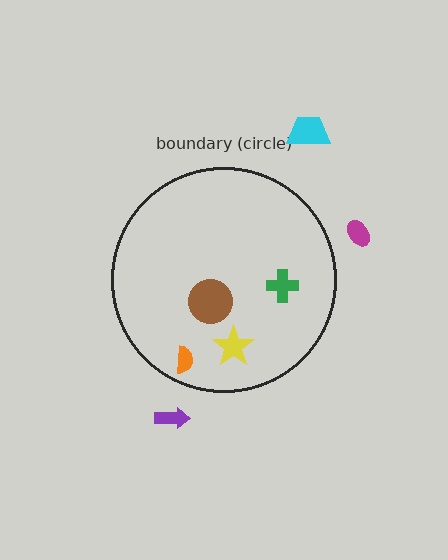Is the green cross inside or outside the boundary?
Inside.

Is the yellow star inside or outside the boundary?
Inside.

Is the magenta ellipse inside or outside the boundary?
Outside.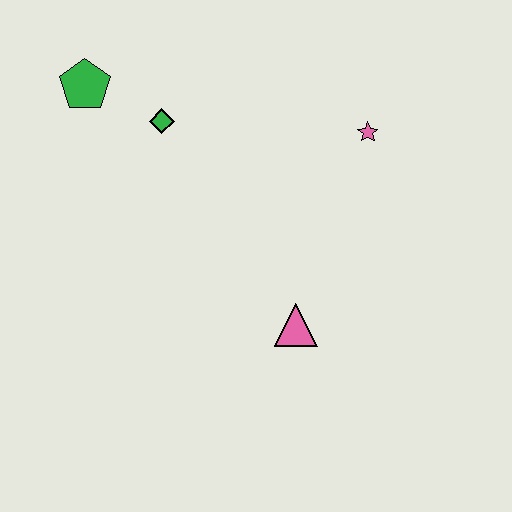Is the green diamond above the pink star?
Yes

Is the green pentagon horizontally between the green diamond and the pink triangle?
No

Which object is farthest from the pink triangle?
The green pentagon is farthest from the pink triangle.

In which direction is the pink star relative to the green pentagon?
The pink star is to the right of the green pentagon.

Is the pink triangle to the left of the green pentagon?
No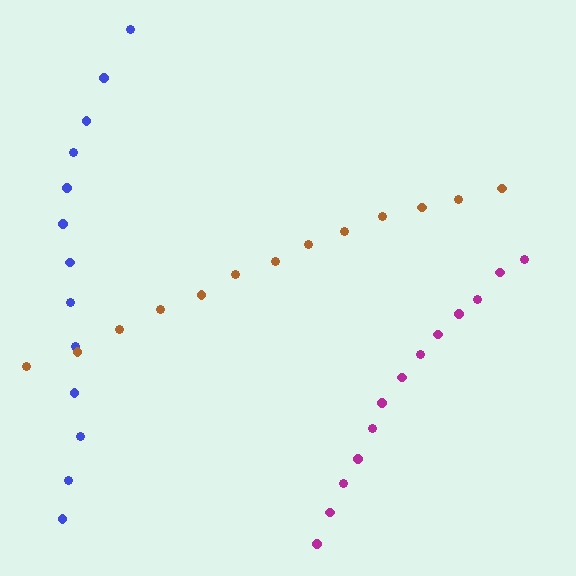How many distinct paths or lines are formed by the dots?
There are 3 distinct paths.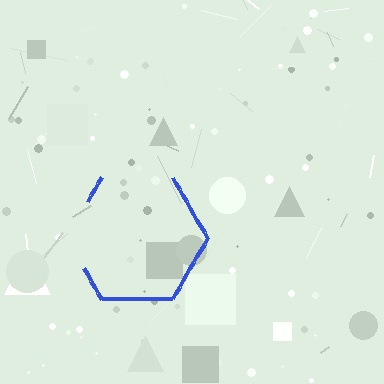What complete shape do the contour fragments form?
The contour fragments form a hexagon.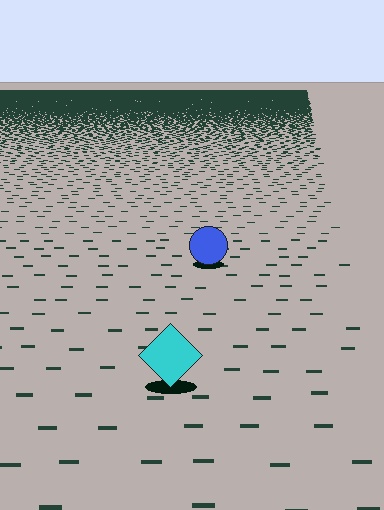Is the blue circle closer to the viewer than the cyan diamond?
No. The cyan diamond is closer — you can tell from the texture gradient: the ground texture is coarser near it.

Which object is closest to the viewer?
The cyan diamond is closest. The texture marks near it are larger and more spread out.